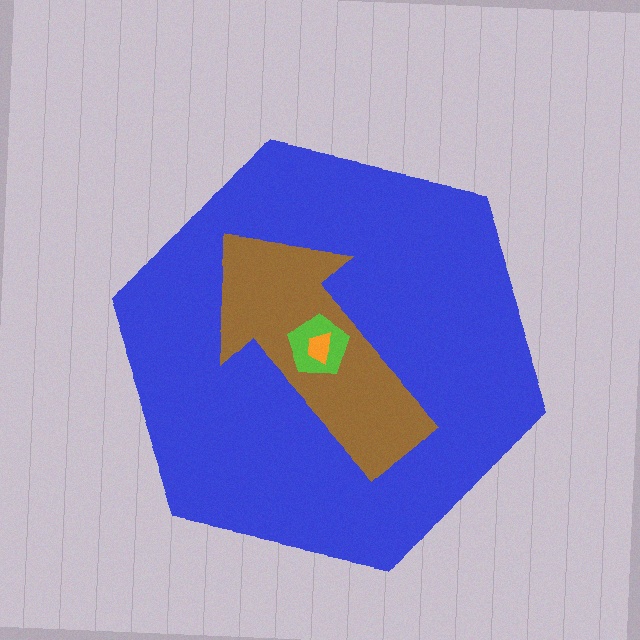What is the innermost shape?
The orange trapezoid.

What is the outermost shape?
The blue hexagon.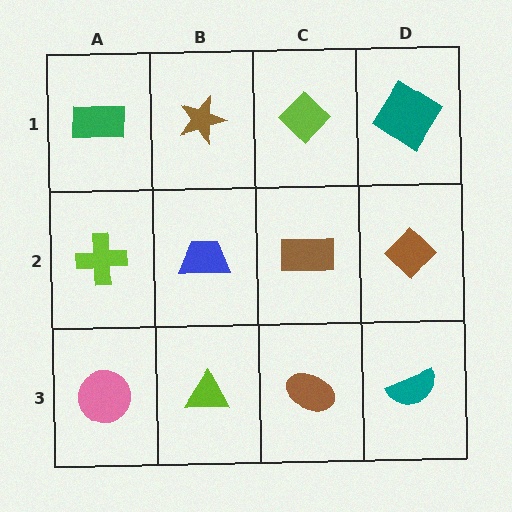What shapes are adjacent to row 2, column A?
A green rectangle (row 1, column A), a pink circle (row 3, column A), a blue trapezoid (row 2, column B).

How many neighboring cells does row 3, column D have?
2.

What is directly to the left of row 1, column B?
A green rectangle.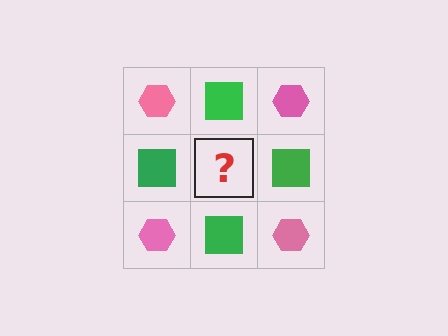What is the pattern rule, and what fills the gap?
The rule is that it alternates pink hexagon and green square in a checkerboard pattern. The gap should be filled with a pink hexagon.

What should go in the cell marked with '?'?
The missing cell should contain a pink hexagon.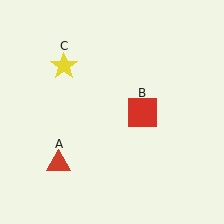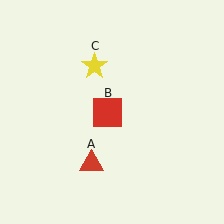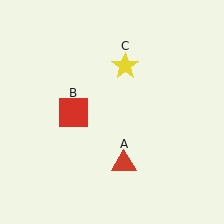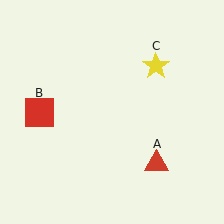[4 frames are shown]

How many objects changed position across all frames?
3 objects changed position: red triangle (object A), red square (object B), yellow star (object C).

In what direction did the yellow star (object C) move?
The yellow star (object C) moved right.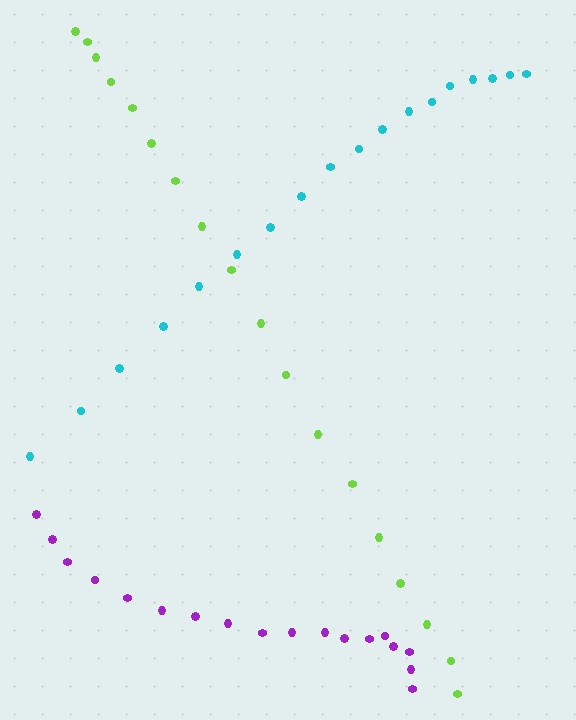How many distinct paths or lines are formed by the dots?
There are 3 distinct paths.